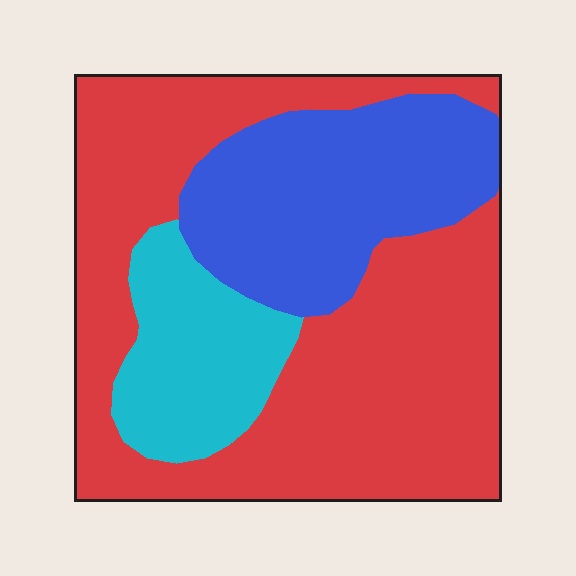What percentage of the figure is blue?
Blue covers 26% of the figure.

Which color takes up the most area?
Red, at roughly 60%.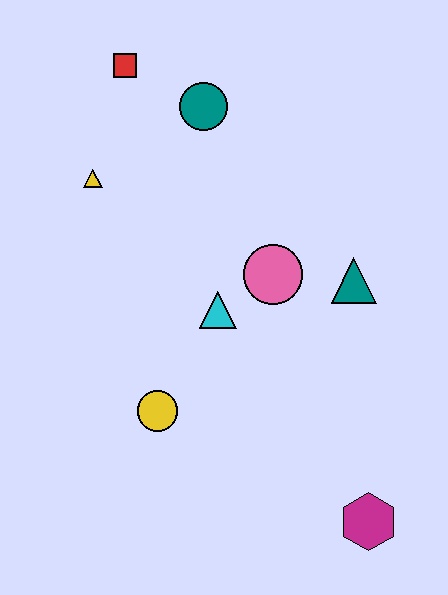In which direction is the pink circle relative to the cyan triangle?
The pink circle is to the right of the cyan triangle.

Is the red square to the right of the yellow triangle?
Yes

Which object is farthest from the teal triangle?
The red square is farthest from the teal triangle.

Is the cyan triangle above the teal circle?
No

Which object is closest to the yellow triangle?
The red square is closest to the yellow triangle.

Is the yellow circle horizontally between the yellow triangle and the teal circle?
Yes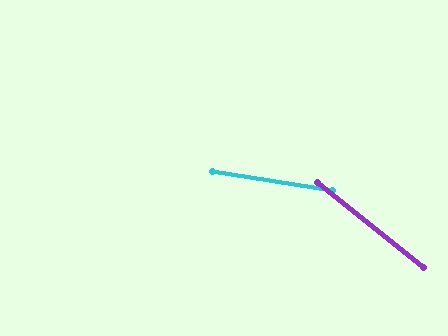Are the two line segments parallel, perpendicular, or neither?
Neither parallel nor perpendicular — they differ by about 30°.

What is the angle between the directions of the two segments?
Approximately 30 degrees.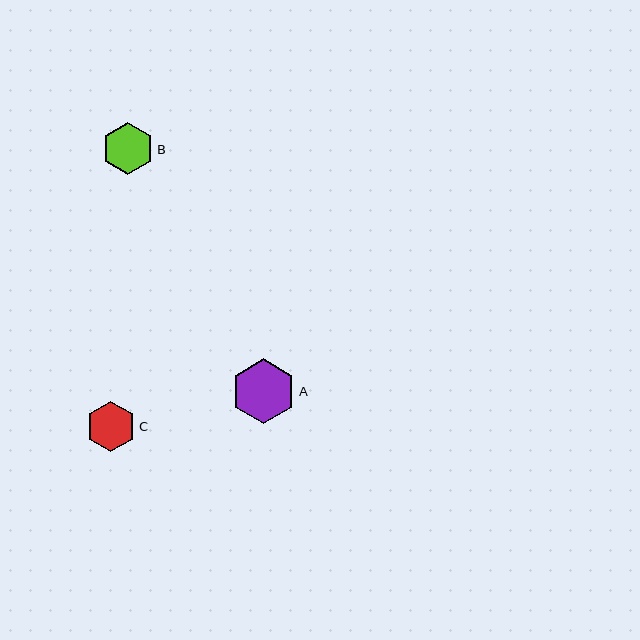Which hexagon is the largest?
Hexagon A is the largest with a size of approximately 64 pixels.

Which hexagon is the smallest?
Hexagon C is the smallest with a size of approximately 50 pixels.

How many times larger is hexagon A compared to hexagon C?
Hexagon A is approximately 1.3 times the size of hexagon C.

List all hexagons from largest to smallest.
From largest to smallest: A, B, C.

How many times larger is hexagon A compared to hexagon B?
Hexagon A is approximately 1.2 times the size of hexagon B.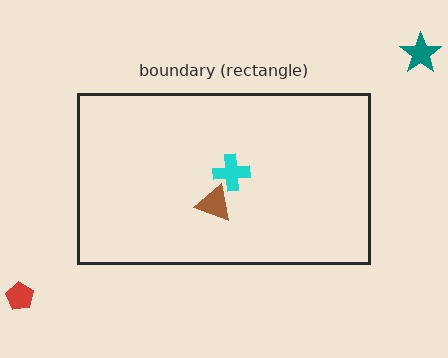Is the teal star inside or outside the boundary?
Outside.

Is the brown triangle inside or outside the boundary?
Inside.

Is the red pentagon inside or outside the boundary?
Outside.